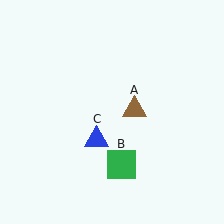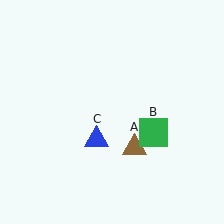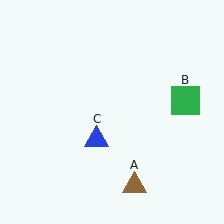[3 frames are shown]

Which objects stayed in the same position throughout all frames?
Blue triangle (object C) remained stationary.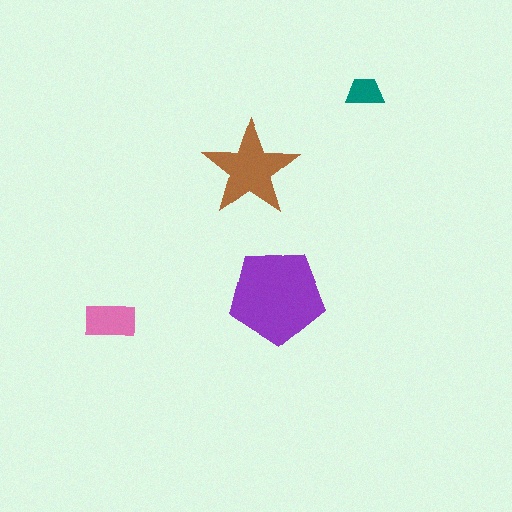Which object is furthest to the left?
The pink rectangle is leftmost.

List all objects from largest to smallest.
The purple pentagon, the brown star, the pink rectangle, the teal trapezoid.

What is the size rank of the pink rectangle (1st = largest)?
3rd.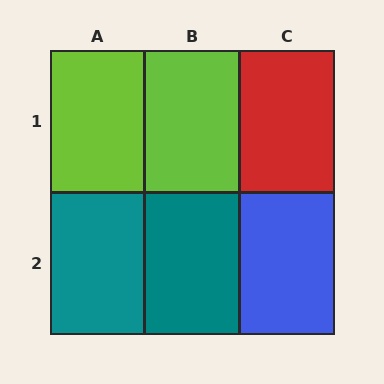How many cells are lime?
2 cells are lime.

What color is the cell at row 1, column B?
Lime.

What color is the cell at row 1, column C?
Red.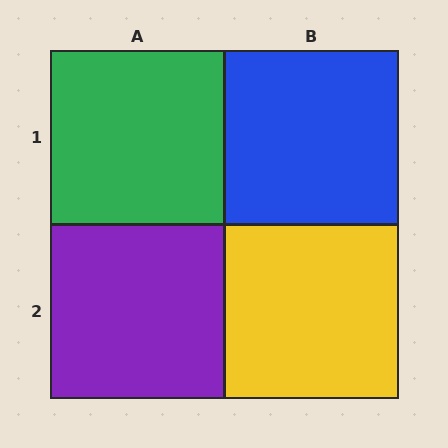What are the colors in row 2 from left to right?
Purple, yellow.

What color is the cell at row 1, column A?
Green.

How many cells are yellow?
1 cell is yellow.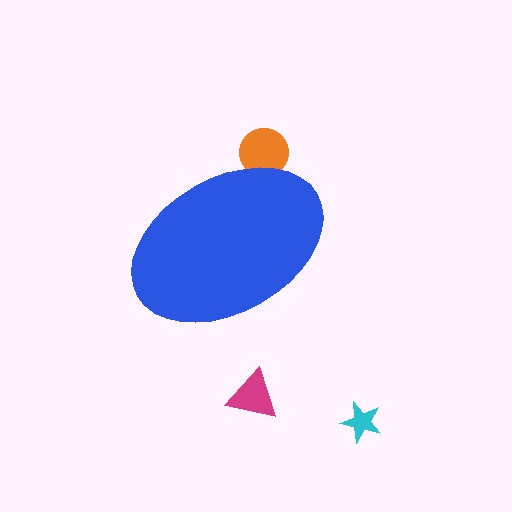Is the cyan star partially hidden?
No, the cyan star is fully visible.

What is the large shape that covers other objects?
A blue ellipse.